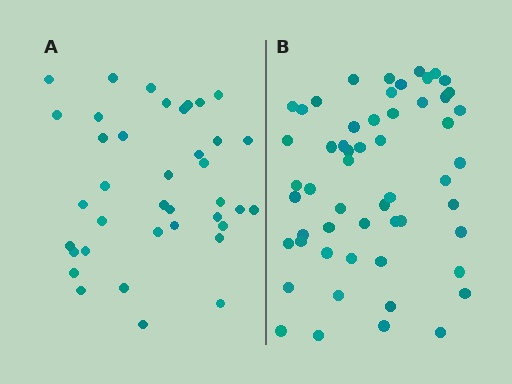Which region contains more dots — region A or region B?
Region B (the right region) has more dots.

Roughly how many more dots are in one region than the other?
Region B has approximately 15 more dots than region A.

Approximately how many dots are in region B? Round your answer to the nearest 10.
About 60 dots. (The exact count is 55, which rounds to 60.)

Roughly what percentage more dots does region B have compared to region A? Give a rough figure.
About 45% more.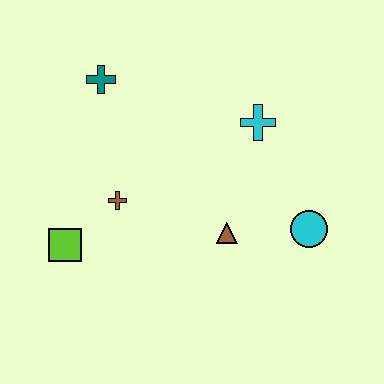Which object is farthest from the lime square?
The cyan circle is farthest from the lime square.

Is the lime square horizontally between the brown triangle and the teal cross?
No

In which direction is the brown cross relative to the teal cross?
The brown cross is below the teal cross.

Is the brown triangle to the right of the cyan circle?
No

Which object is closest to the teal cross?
The brown cross is closest to the teal cross.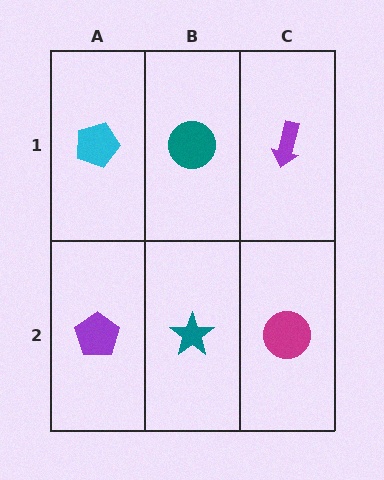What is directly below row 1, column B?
A teal star.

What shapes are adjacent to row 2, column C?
A purple arrow (row 1, column C), a teal star (row 2, column B).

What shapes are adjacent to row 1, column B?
A teal star (row 2, column B), a cyan pentagon (row 1, column A), a purple arrow (row 1, column C).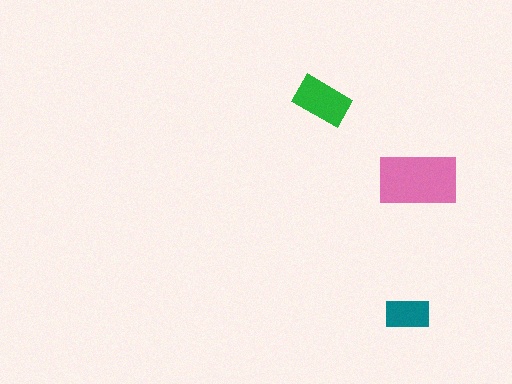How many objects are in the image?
There are 3 objects in the image.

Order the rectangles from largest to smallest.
the pink one, the green one, the teal one.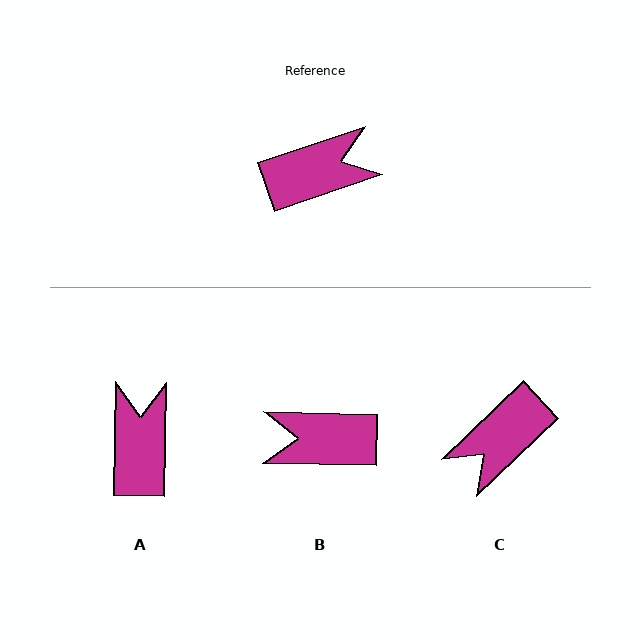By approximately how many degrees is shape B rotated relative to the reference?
Approximately 160 degrees counter-clockwise.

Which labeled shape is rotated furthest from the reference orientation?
B, about 160 degrees away.